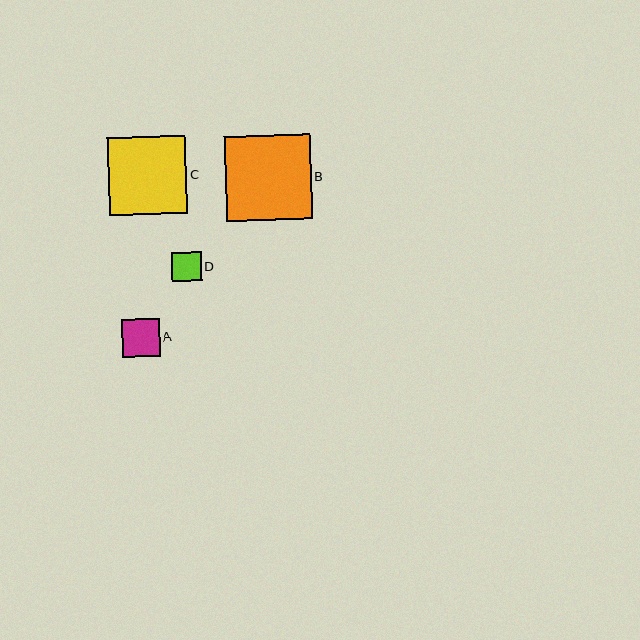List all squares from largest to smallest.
From largest to smallest: B, C, A, D.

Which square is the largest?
Square B is the largest with a size of approximately 85 pixels.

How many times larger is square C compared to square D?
Square C is approximately 2.7 times the size of square D.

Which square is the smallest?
Square D is the smallest with a size of approximately 29 pixels.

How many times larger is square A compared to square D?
Square A is approximately 1.3 times the size of square D.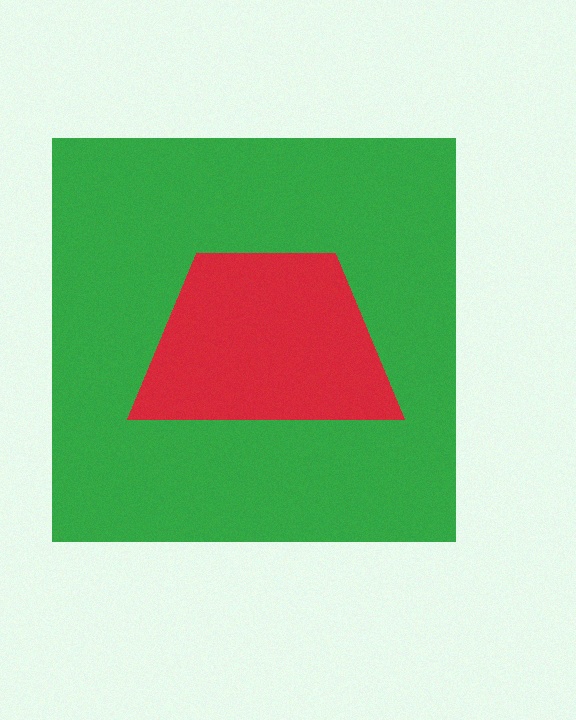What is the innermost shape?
The red trapezoid.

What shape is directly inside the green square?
The red trapezoid.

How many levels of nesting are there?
2.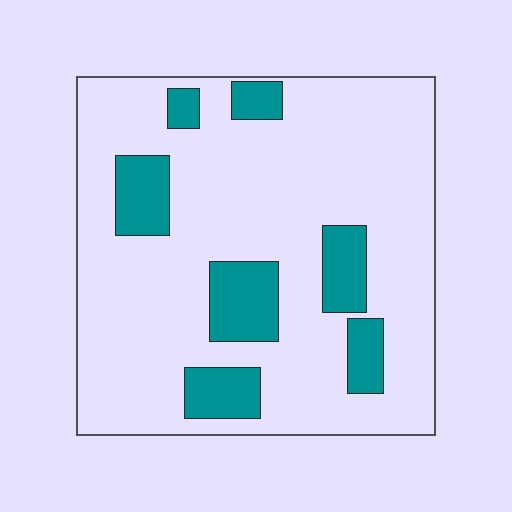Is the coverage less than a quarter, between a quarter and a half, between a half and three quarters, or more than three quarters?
Less than a quarter.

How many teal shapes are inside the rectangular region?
7.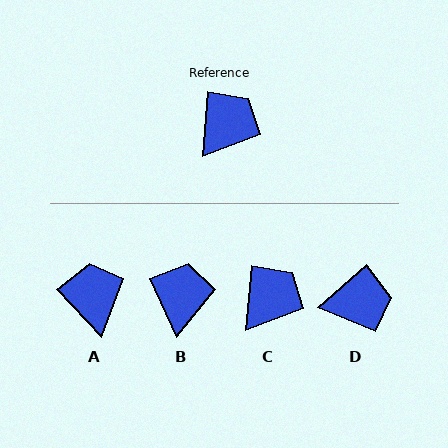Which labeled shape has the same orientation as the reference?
C.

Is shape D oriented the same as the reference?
No, it is off by about 44 degrees.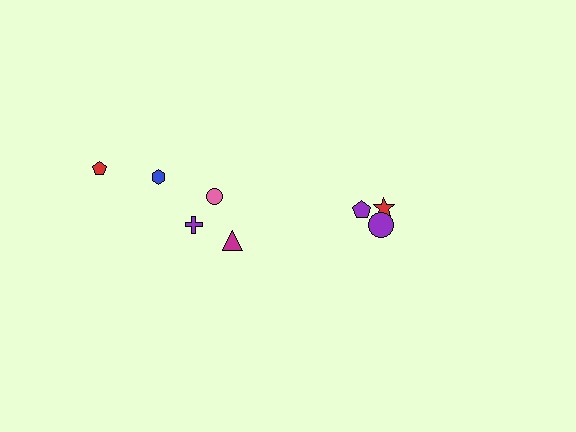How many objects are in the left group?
There are 5 objects.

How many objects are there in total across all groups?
There are 8 objects.